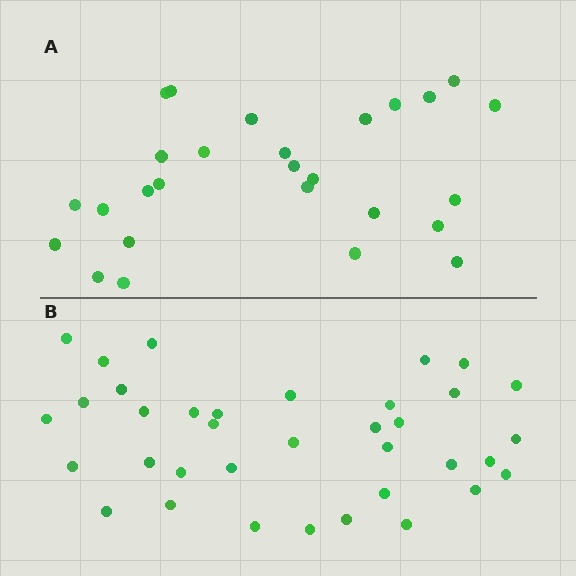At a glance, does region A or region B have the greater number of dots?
Region B (the bottom region) has more dots.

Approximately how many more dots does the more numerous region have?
Region B has roughly 8 or so more dots than region A.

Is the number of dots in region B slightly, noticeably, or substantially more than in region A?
Region B has noticeably more, but not dramatically so. The ratio is roughly 1.3 to 1.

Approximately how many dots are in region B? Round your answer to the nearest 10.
About 40 dots. (The exact count is 36, which rounds to 40.)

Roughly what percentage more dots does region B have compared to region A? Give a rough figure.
About 35% more.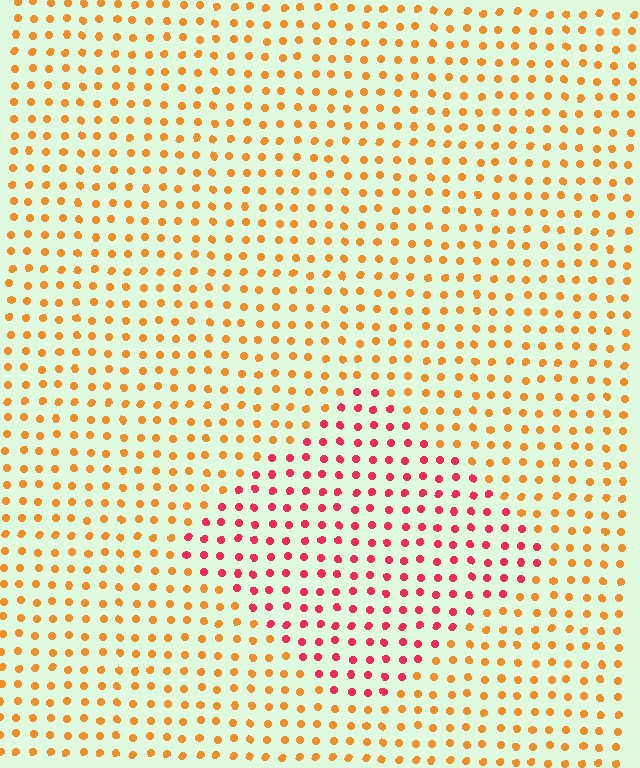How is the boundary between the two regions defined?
The boundary is defined purely by a slight shift in hue (about 44 degrees). Spacing, size, and orientation are identical on both sides.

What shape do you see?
I see a diamond.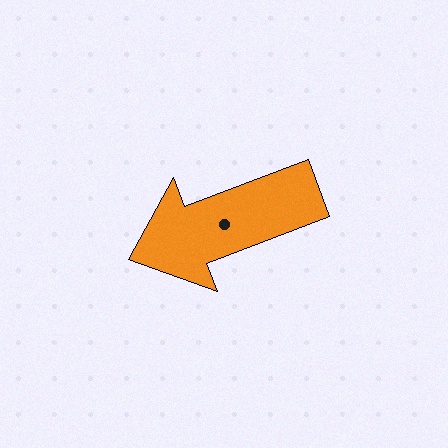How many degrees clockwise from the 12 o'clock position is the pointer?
Approximately 249 degrees.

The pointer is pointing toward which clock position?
Roughly 8 o'clock.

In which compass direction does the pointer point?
West.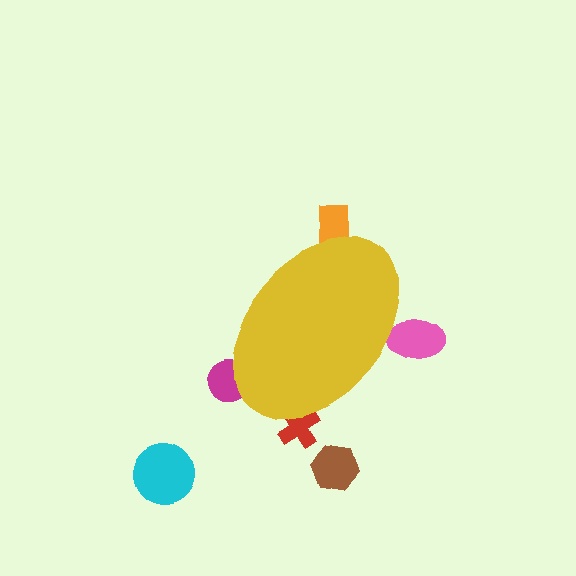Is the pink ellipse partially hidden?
Yes, the pink ellipse is partially hidden behind the yellow ellipse.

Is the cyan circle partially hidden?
No, the cyan circle is fully visible.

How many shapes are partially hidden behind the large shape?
4 shapes are partially hidden.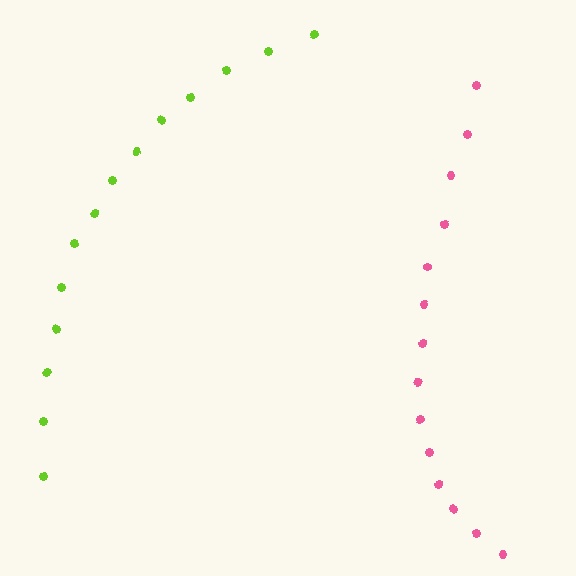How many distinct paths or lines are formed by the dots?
There are 2 distinct paths.